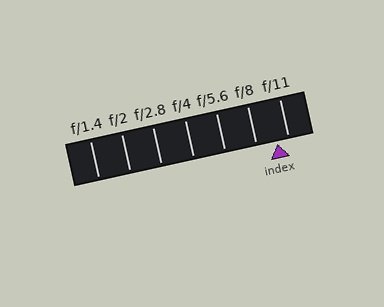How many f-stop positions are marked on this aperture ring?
There are 7 f-stop positions marked.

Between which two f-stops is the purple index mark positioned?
The index mark is between f/8 and f/11.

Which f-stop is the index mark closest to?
The index mark is closest to f/11.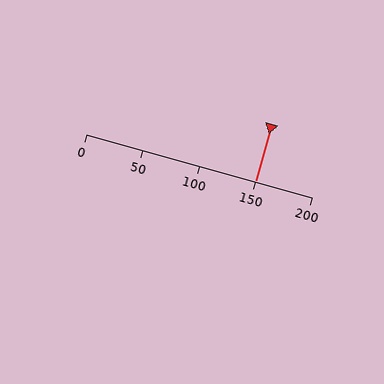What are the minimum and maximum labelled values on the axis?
The axis runs from 0 to 200.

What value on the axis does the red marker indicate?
The marker indicates approximately 150.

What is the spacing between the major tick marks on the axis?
The major ticks are spaced 50 apart.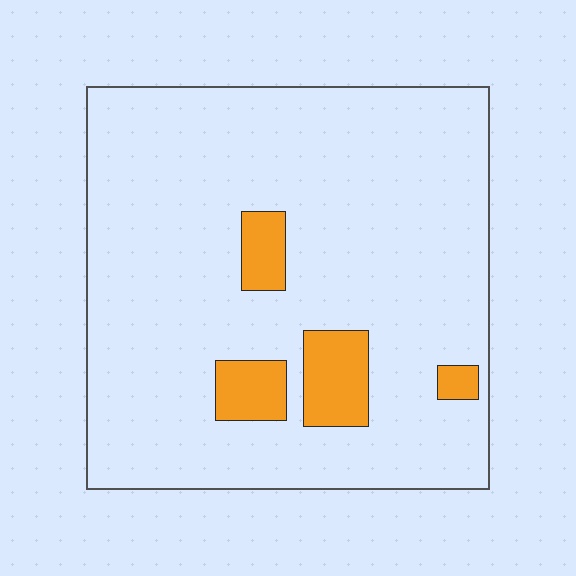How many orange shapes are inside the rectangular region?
4.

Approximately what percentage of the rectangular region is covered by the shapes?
Approximately 10%.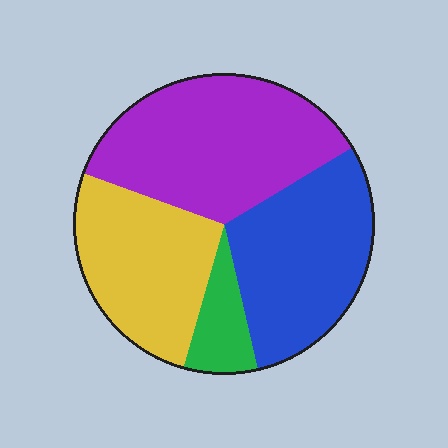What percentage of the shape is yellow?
Yellow takes up about one quarter (1/4) of the shape.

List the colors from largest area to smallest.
From largest to smallest: purple, blue, yellow, green.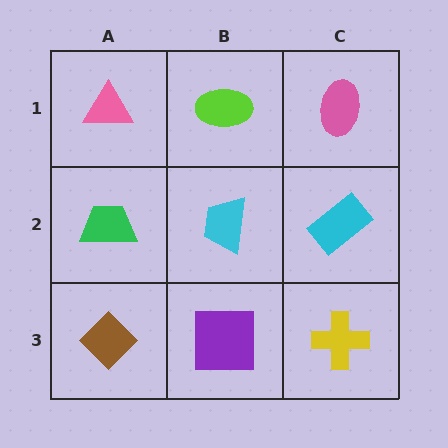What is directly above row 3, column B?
A cyan trapezoid.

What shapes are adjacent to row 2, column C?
A pink ellipse (row 1, column C), a yellow cross (row 3, column C), a cyan trapezoid (row 2, column B).